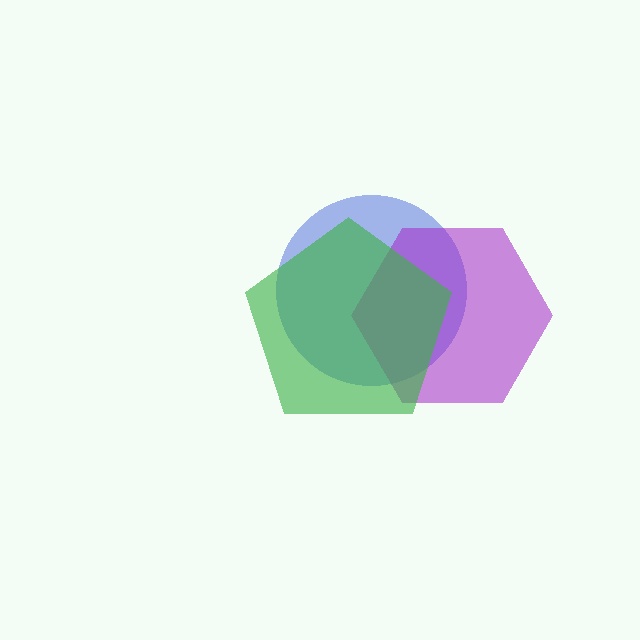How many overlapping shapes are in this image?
There are 3 overlapping shapes in the image.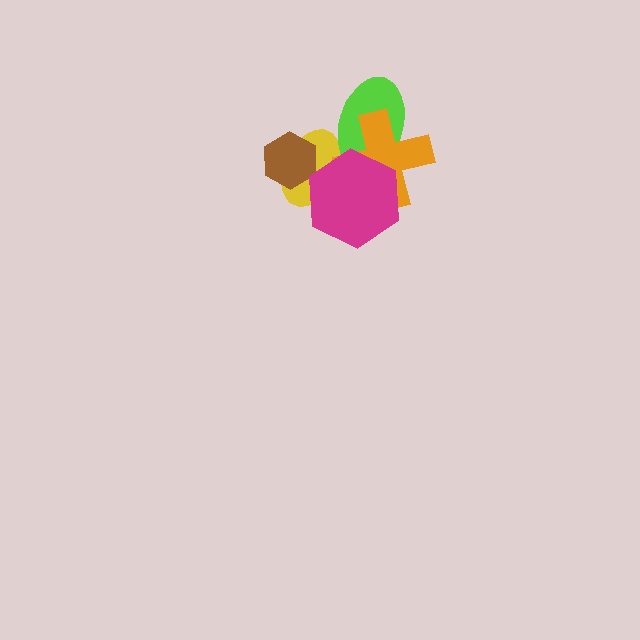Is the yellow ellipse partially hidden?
Yes, it is partially covered by another shape.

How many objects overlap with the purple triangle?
5 objects overlap with the purple triangle.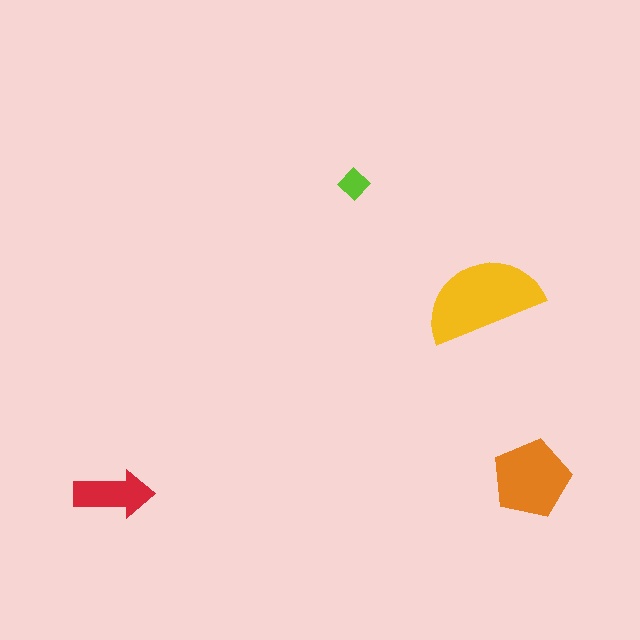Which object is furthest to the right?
The orange pentagon is rightmost.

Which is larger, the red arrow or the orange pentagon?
The orange pentagon.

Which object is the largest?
The yellow semicircle.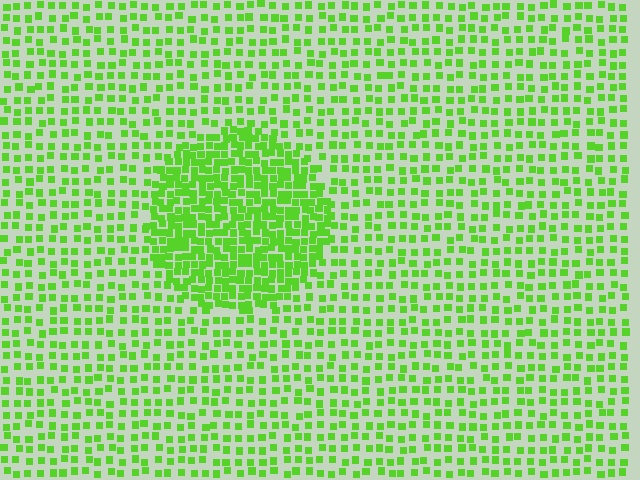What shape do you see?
I see a circle.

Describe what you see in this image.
The image contains small lime elements arranged at two different densities. A circle-shaped region is visible where the elements are more densely packed than the surrounding area.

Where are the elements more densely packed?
The elements are more densely packed inside the circle boundary.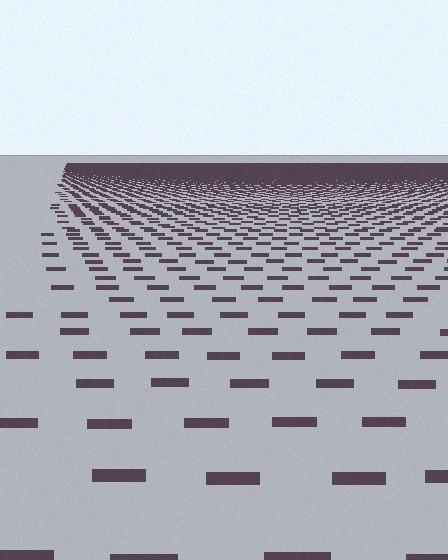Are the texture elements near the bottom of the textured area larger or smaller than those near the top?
Larger. Near the bottom, elements are closer to the viewer and appear at a bigger on-screen size.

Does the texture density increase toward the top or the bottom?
Density increases toward the top.